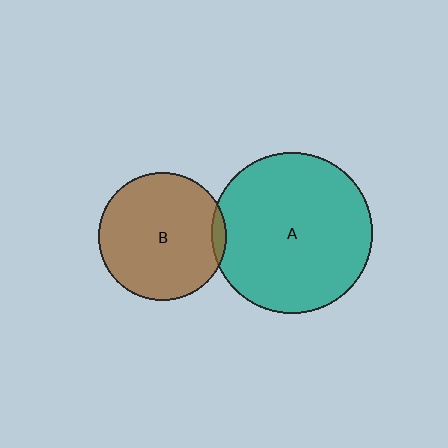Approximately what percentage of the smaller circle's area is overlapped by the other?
Approximately 5%.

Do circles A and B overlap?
Yes.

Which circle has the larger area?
Circle A (teal).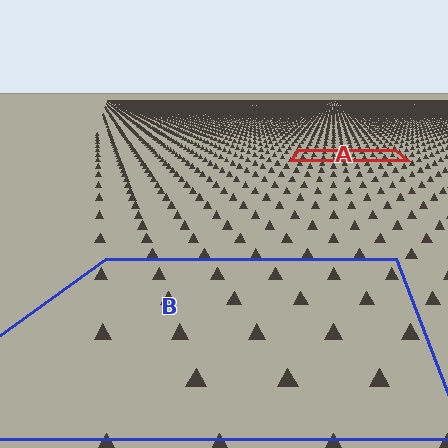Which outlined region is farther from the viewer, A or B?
Region A is farther from the viewer — the texture elements inside it appear smaller and more densely packed.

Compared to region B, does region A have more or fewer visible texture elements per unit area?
Region A has more texture elements per unit area — they are packed more densely because it is farther away.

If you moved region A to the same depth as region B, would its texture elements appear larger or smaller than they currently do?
They would appear larger. At a closer depth, the same texture elements are projected at a bigger on-screen size.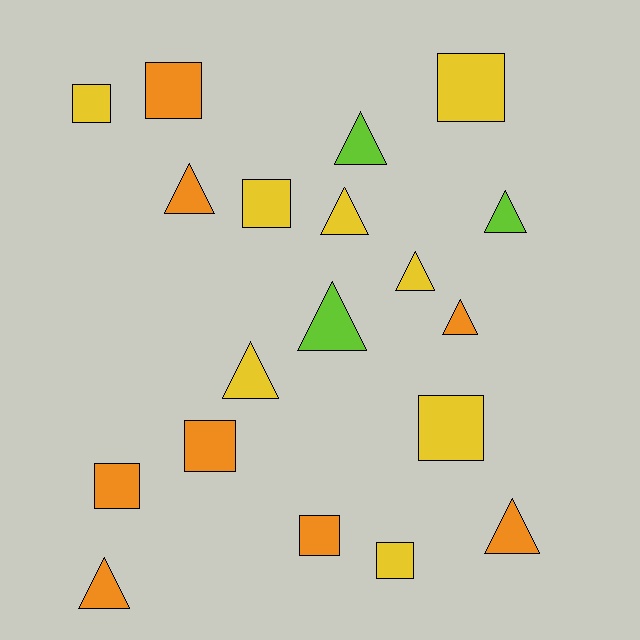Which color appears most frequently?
Yellow, with 8 objects.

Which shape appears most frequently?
Triangle, with 10 objects.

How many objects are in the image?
There are 19 objects.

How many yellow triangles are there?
There are 3 yellow triangles.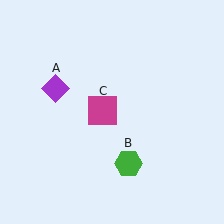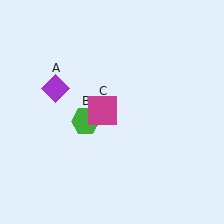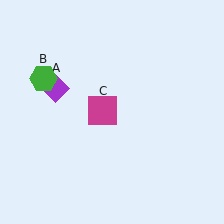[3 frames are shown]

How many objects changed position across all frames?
1 object changed position: green hexagon (object B).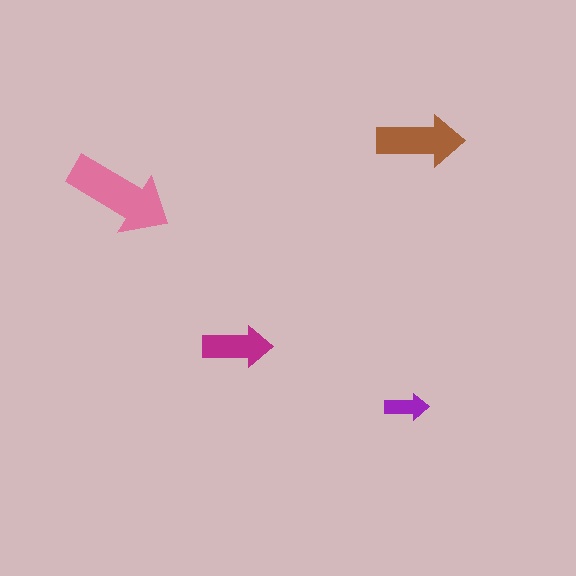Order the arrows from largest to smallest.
the pink one, the brown one, the magenta one, the purple one.